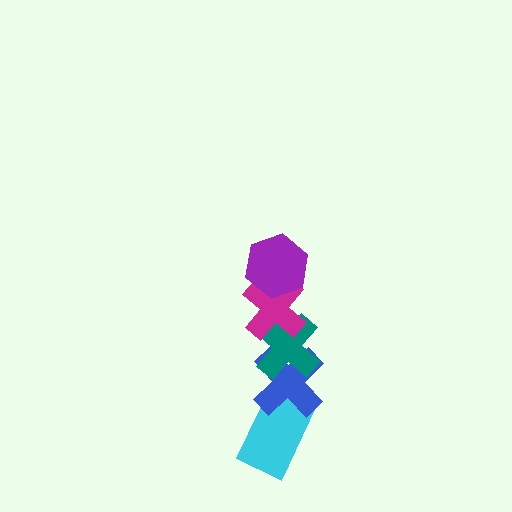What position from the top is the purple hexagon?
The purple hexagon is 1st from the top.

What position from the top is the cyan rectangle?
The cyan rectangle is 5th from the top.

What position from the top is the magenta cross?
The magenta cross is 2nd from the top.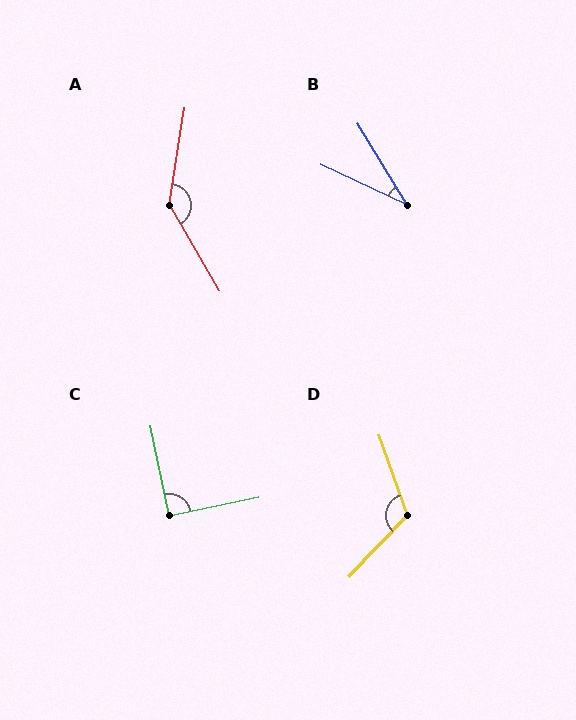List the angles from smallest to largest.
B (34°), C (90°), D (117°), A (141°).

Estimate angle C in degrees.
Approximately 90 degrees.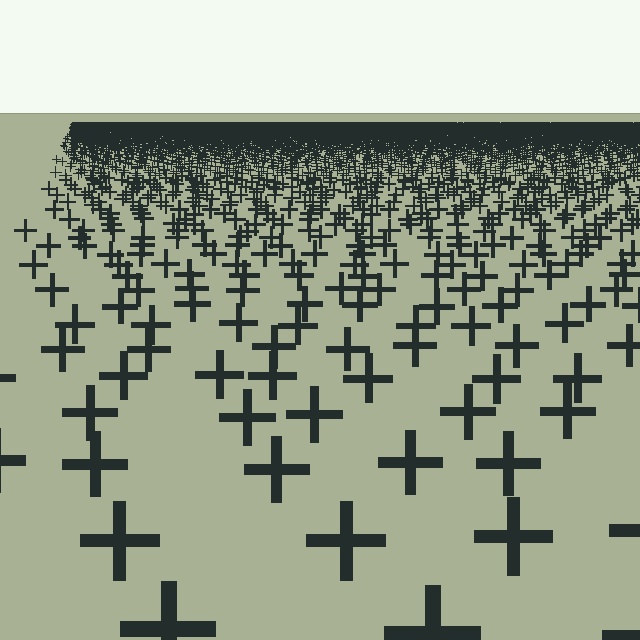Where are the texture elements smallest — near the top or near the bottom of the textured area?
Near the top.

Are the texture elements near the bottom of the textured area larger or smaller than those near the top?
Larger. Near the bottom, elements are closer to the viewer and appear at a bigger on-screen size.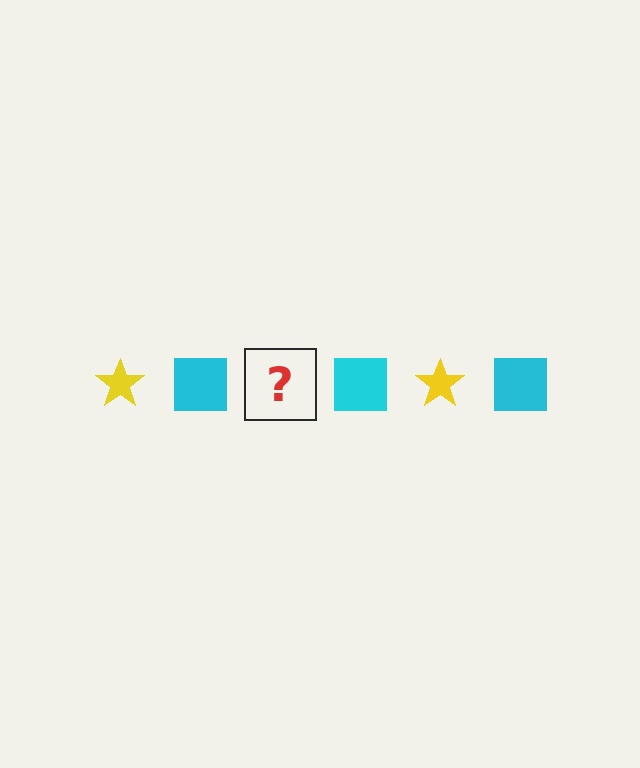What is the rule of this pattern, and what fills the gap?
The rule is that the pattern alternates between yellow star and cyan square. The gap should be filled with a yellow star.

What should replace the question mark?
The question mark should be replaced with a yellow star.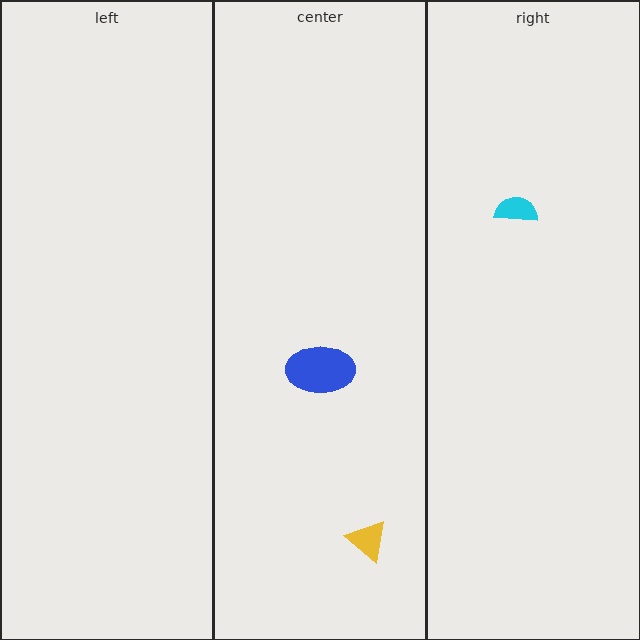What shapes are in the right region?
The cyan semicircle.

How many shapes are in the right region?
1.